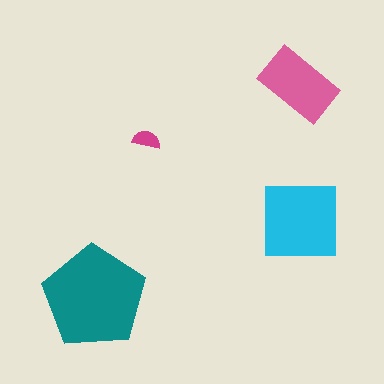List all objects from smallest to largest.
The magenta semicircle, the pink rectangle, the cyan square, the teal pentagon.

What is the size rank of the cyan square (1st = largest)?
2nd.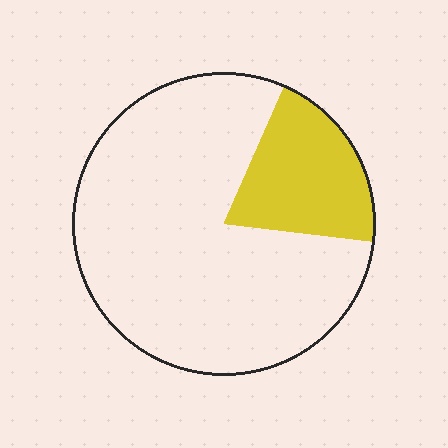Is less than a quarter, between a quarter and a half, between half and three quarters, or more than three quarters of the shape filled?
Less than a quarter.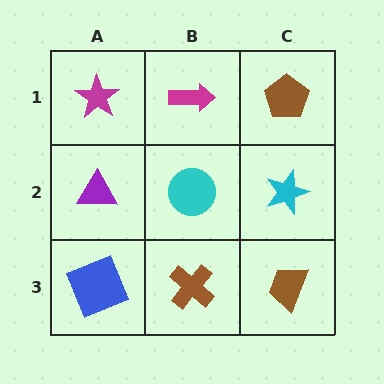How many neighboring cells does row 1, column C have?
2.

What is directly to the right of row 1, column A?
A magenta arrow.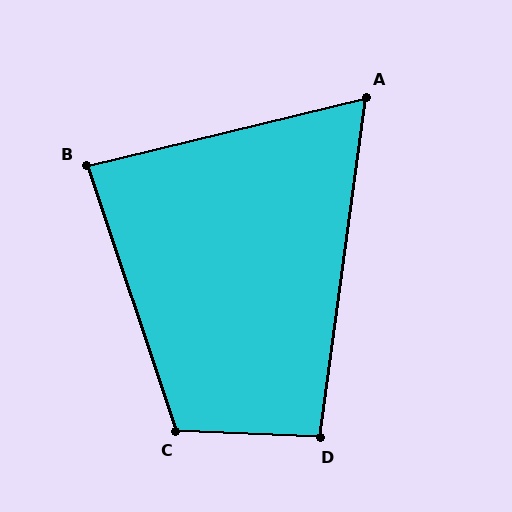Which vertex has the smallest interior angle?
A, at approximately 69 degrees.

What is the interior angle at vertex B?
Approximately 85 degrees (acute).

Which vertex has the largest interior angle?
C, at approximately 111 degrees.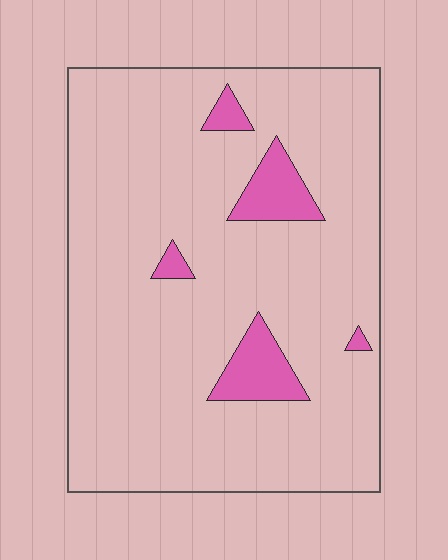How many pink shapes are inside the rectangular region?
5.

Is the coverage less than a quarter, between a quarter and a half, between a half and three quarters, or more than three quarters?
Less than a quarter.